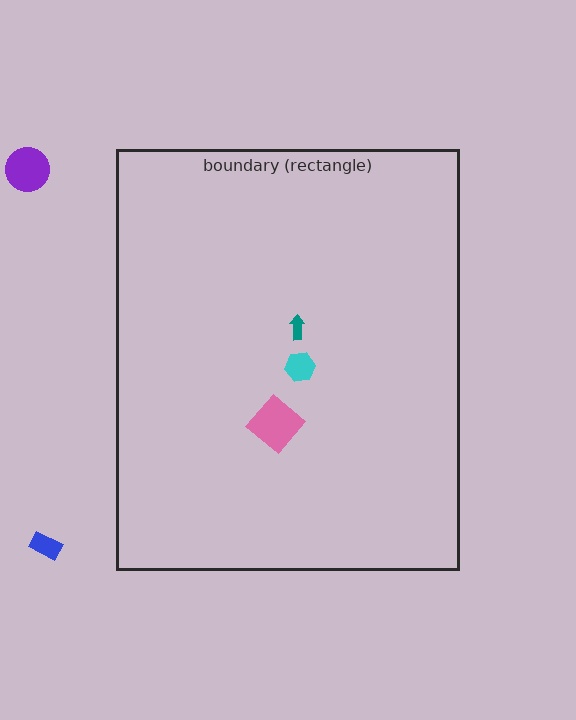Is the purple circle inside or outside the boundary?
Outside.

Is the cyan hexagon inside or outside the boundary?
Inside.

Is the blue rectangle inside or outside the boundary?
Outside.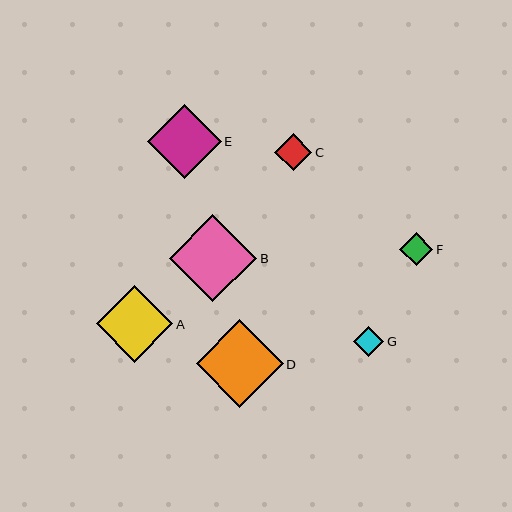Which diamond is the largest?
Diamond B is the largest with a size of approximately 88 pixels.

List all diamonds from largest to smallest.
From largest to smallest: B, D, A, E, C, F, G.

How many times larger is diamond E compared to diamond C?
Diamond E is approximately 2.0 times the size of diamond C.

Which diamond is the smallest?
Diamond G is the smallest with a size of approximately 30 pixels.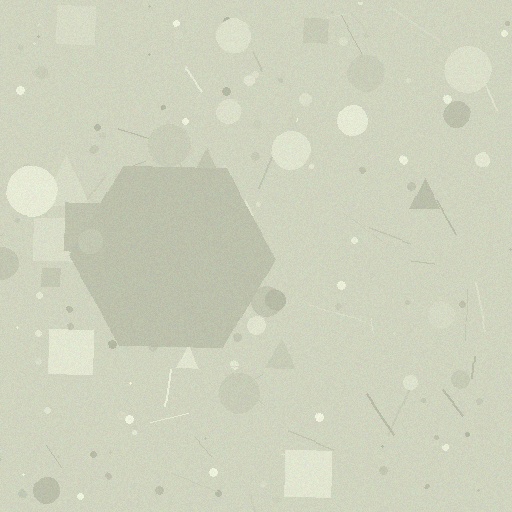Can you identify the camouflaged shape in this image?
The camouflaged shape is a hexagon.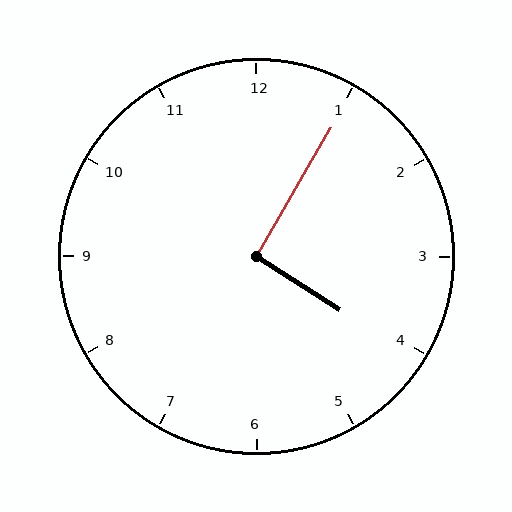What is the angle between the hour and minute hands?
Approximately 92 degrees.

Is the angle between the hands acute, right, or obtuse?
It is right.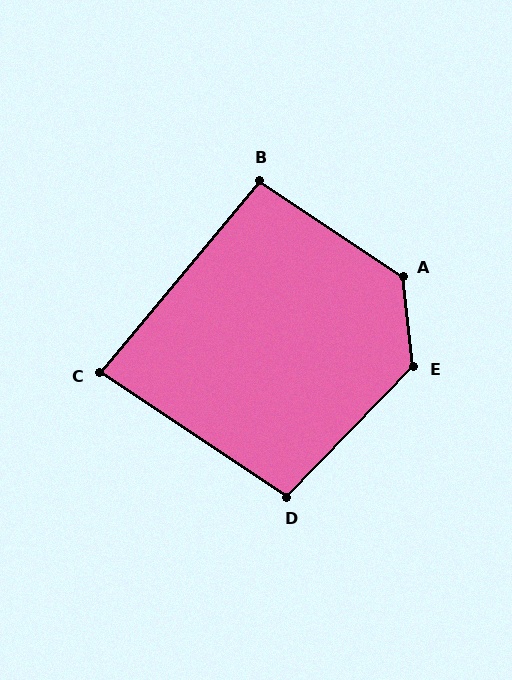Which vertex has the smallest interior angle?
C, at approximately 84 degrees.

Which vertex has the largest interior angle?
A, at approximately 131 degrees.